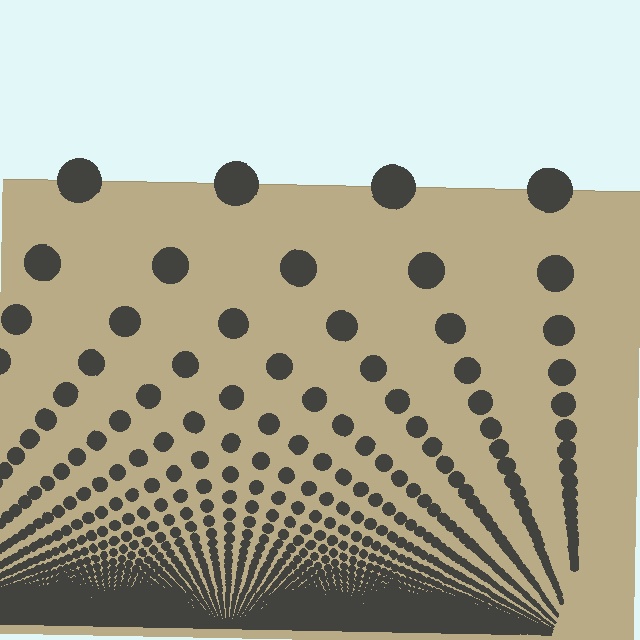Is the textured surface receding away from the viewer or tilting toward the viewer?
The surface appears to tilt toward the viewer. Texture elements get larger and sparser toward the top.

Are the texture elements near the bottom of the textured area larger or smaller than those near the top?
Smaller. The gradient is inverted — elements near the bottom are smaller and denser.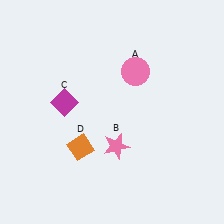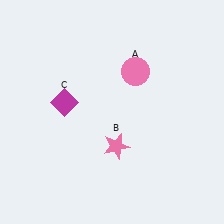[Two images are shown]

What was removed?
The orange diamond (D) was removed in Image 2.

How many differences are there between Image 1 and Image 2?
There is 1 difference between the two images.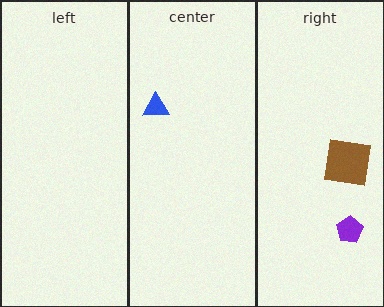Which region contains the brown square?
The right region.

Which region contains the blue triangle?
The center region.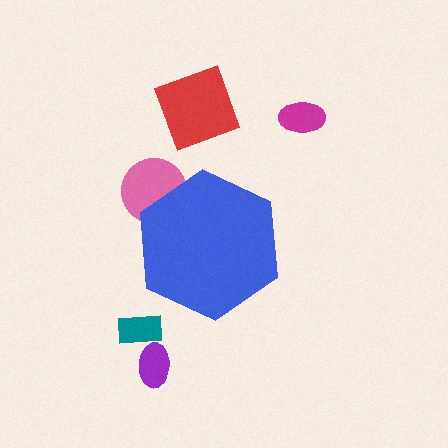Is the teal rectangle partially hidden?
No, the teal rectangle is fully visible.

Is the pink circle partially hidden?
Yes, the pink circle is partially hidden behind the blue hexagon.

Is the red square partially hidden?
No, the red square is fully visible.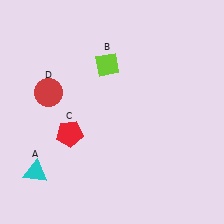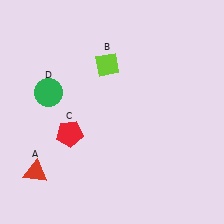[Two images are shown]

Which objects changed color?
A changed from cyan to red. D changed from red to green.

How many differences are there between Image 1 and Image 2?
There are 2 differences between the two images.